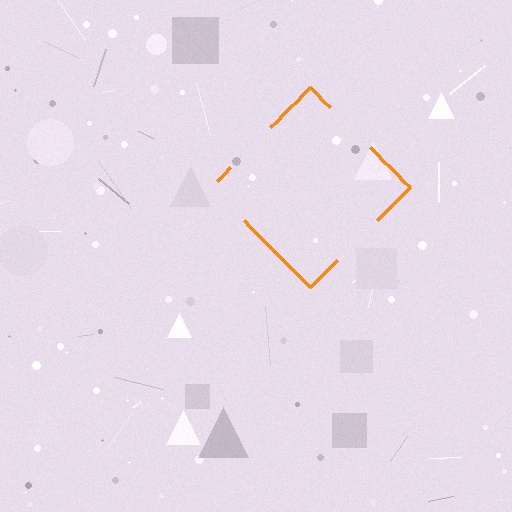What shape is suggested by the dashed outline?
The dashed outline suggests a diamond.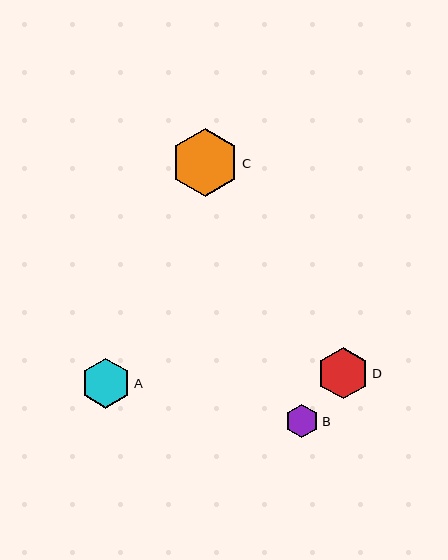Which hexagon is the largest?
Hexagon C is the largest with a size of approximately 68 pixels.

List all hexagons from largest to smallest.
From largest to smallest: C, D, A, B.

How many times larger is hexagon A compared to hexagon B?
Hexagon A is approximately 1.5 times the size of hexagon B.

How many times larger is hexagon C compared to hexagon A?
Hexagon C is approximately 1.4 times the size of hexagon A.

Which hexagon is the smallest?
Hexagon B is the smallest with a size of approximately 33 pixels.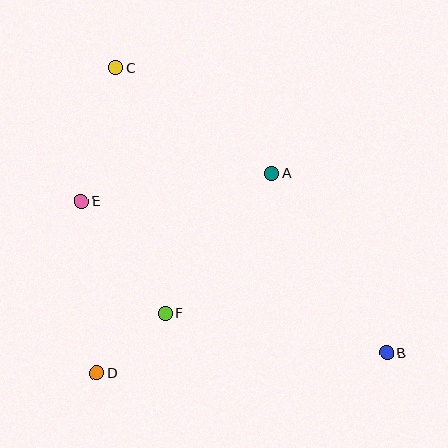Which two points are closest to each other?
Points D and F are closest to each other.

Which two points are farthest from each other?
Points B and C are farthest from each other.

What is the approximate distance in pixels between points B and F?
The distance between B and F is approximately 225 pixels.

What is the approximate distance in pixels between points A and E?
The distance between A and E is approximately 193 pixels.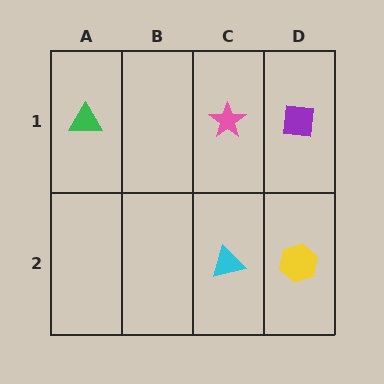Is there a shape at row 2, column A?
No, that cell is empty.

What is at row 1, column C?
A pink star.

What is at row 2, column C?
A cyan triangle.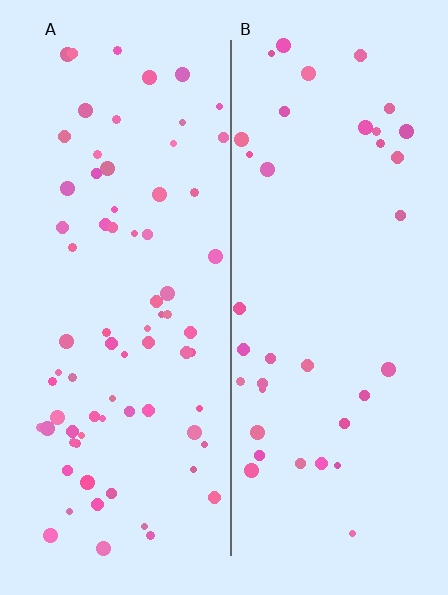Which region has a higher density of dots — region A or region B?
A (the left).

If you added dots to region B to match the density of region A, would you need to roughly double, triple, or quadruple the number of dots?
Approximately double.